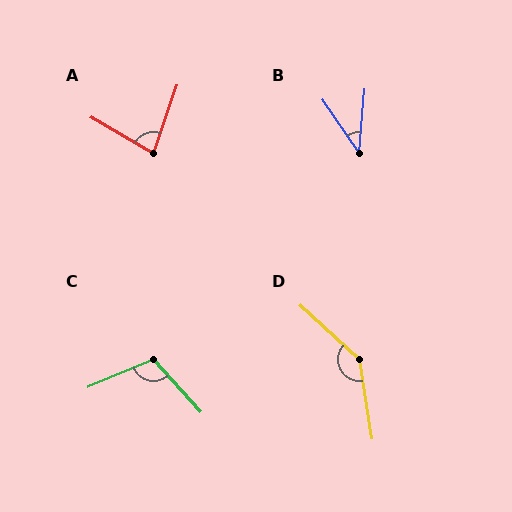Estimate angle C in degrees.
Approximately 110 degrees.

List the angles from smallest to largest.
B (39°), A (79°), C (110°), D (141°).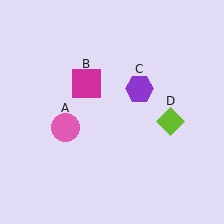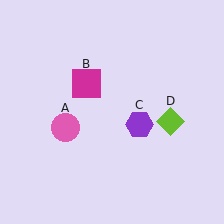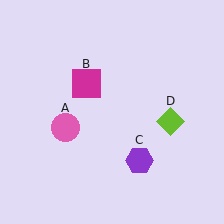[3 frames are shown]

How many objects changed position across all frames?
1 object changed position: purple hexagon (object C).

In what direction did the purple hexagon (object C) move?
The purple hexagon (object C) moved down.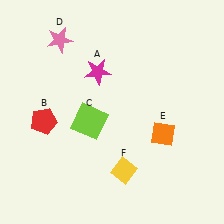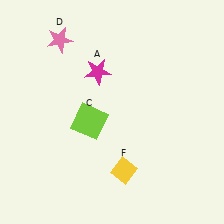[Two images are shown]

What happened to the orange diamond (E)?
The orange diamond (E) was removed in Image 2. It was in the bottom-right area of Image 1.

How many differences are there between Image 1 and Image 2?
There are 2 differences between the two images.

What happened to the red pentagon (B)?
The red pentagon (B) was removed in Image 2. It was in the bottom-left area of Image 1.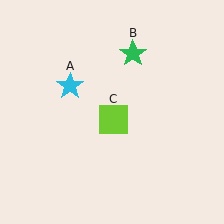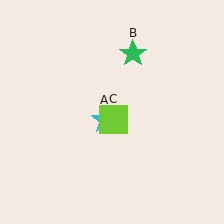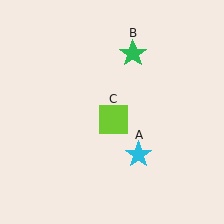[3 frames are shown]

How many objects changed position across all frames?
1 object changed position: cyan star (object A).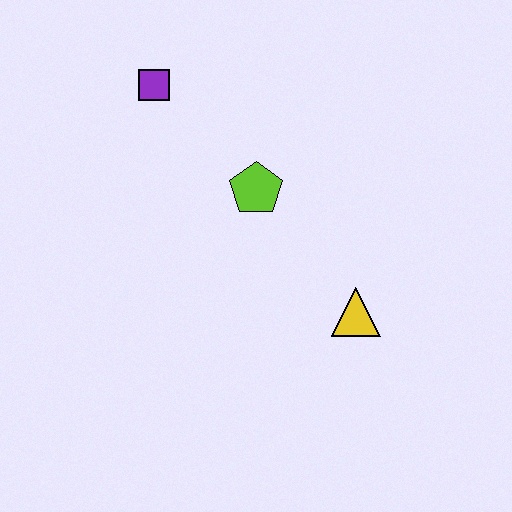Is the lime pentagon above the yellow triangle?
Yes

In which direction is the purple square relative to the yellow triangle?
The purple square is above the yellow triangle.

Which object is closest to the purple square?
The lime pentagon is closest to the purple square.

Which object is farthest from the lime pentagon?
The yellow triangle is farthest from the lime pentagon.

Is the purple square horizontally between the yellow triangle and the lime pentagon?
No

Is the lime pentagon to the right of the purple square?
Yes